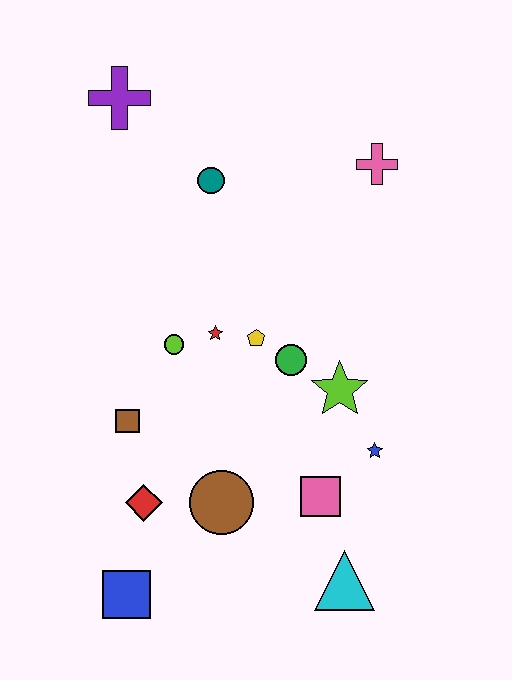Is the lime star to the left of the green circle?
No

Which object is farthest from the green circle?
The purple cross is farthest from the green circle.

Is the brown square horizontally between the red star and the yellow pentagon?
No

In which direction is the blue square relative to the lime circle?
The blue square is below the lime circle.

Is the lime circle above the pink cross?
No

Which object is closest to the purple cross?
The teal circle is closest to the purple cross.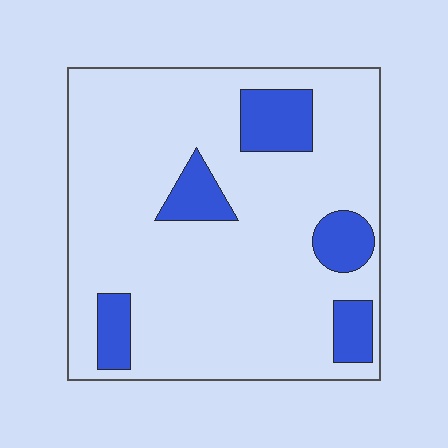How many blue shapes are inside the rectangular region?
5.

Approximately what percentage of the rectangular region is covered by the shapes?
Approximately 15%.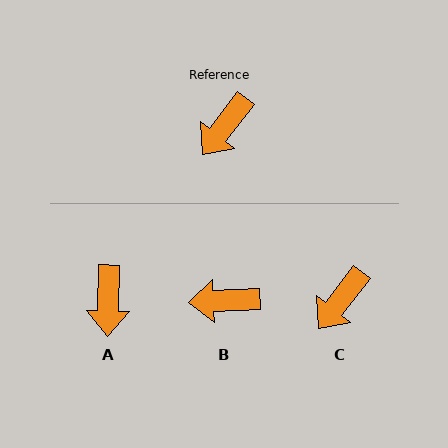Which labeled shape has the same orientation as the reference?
C.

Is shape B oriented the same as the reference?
No, it is off by about 49 degrees.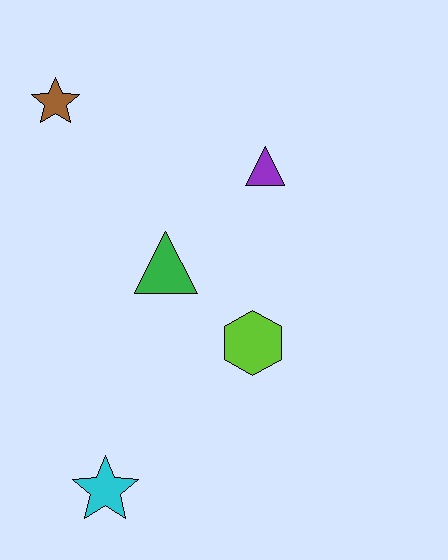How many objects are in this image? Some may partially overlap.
There are 5 objects.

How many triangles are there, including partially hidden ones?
There are 2 triangles.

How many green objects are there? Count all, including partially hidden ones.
There is 1 green object.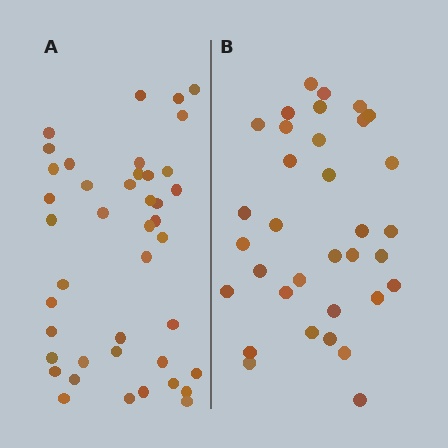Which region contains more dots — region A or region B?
Region A (the left region) has more dots.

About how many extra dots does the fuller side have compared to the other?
Region A has roughly 8 or so more dots than region B.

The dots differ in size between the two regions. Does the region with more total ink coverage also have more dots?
No. Region B has more total ink coverage because its dots are larger, but region A actually contains more individual dots. Total area can be misleading — the number of items is what matters here.